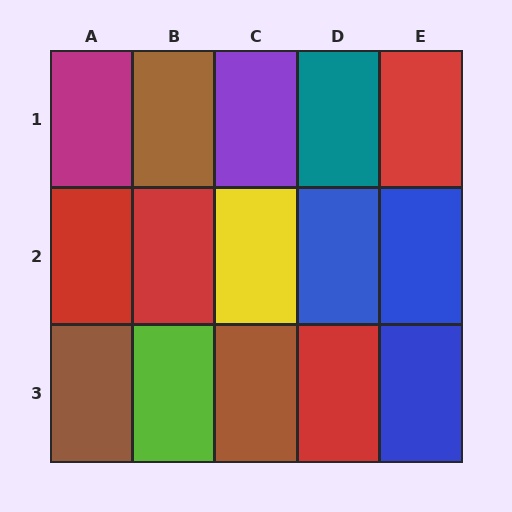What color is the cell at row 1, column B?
Brown.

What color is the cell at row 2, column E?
Blue.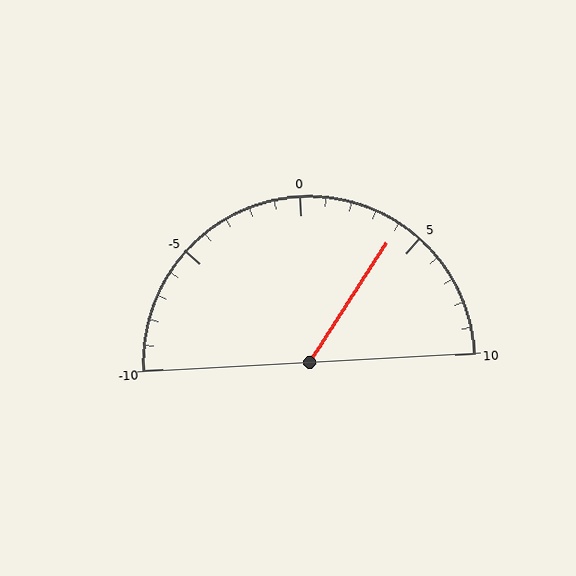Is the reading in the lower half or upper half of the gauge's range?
The reading is in the upper half of the range (-10 to 10).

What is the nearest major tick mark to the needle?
The nearest major tick mark is 5.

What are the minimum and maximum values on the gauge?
The gauge ranges from -10 to 10.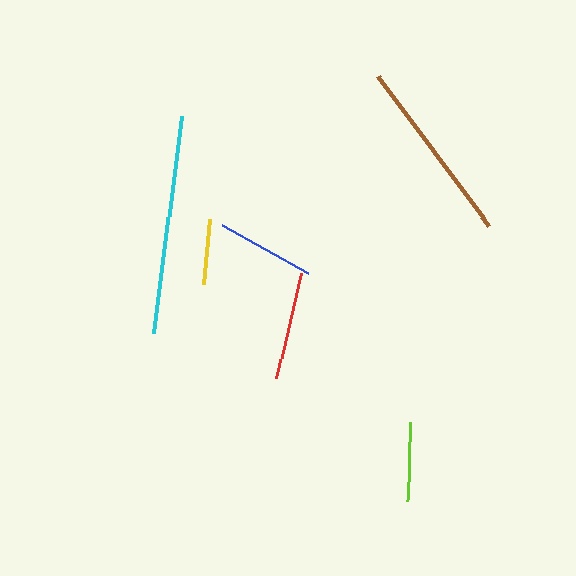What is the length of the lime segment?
The lime segment is approximately 79 pixels long.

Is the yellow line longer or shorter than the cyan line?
The cyan line is longer than the yellow line.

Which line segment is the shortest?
The yellow line is the shortest at approximately 65 pixels.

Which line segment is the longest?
The cyan line is the longest at approximately 219 pixels.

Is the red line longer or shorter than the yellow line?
The red line is longer than the yellow line.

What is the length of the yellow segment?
The yellow segment is approximately 65 pixels long.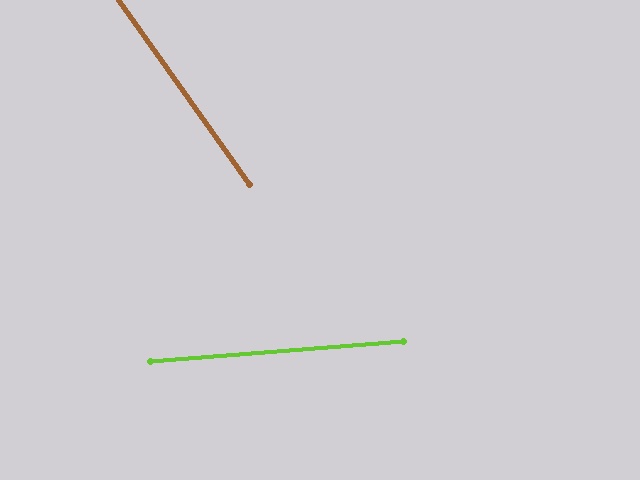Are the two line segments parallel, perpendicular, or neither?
Neither parallel nor perpendicular — they differ by about 59°.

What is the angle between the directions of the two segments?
Approximately 59 degrees.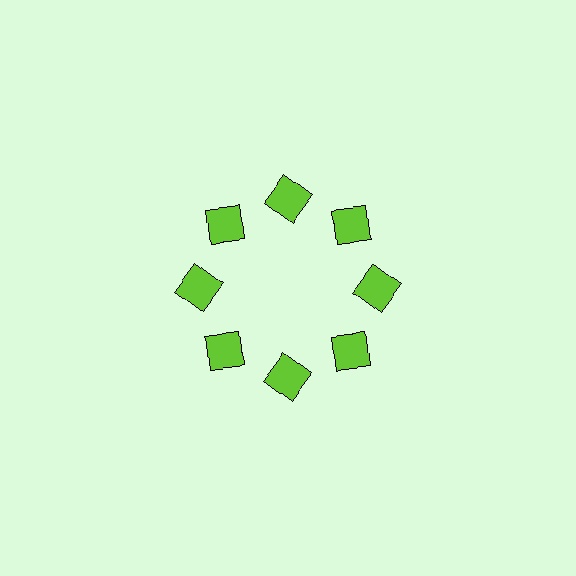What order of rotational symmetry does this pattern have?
This pattern has 8-fold rotational symmetry.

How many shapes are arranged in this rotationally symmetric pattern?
There are 8 shapes, arranged in 8 groups of 1.